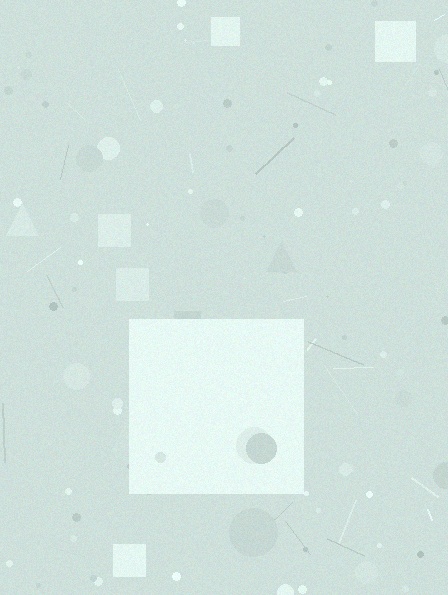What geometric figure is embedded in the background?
A square is embedded in the background.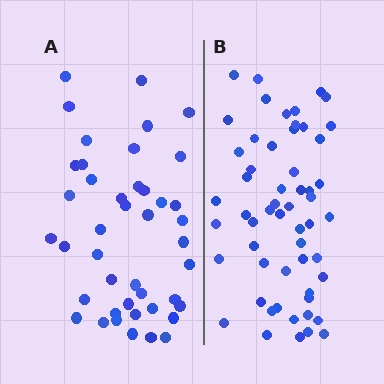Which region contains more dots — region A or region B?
Region B (the right region) has more dots.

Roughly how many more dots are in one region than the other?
Region B has approximately 15 more dots than region A.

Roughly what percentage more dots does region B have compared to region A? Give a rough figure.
About 30% more.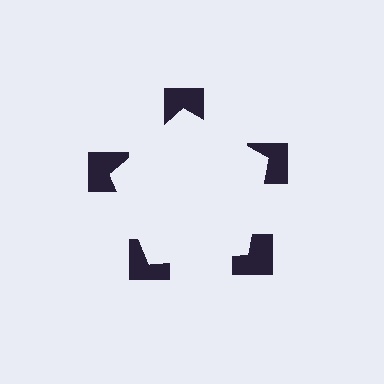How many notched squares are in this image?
There are 5 — one at each vertex of the illusory pentagon.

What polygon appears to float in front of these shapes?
An illusory pentagon — its edges are inferred from the aligned wedge cuts in the notched squares, not physically drawn.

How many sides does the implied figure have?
5 sides.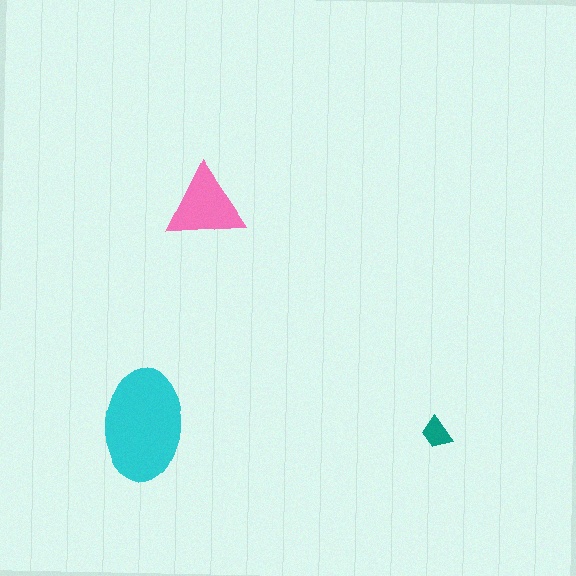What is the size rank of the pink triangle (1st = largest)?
2nd.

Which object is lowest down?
The teal trapezoid is bottommost.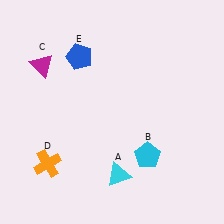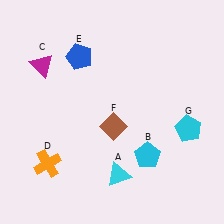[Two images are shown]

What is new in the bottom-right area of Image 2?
A cyan pentagon (G) was added in the bottom-right area of Image 2.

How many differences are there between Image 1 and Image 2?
There are 2 differences between the two images.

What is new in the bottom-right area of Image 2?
A brown diamond (F) was added in the bottom-right area of Image 2.